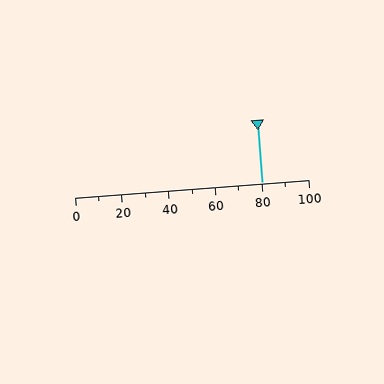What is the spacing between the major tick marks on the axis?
The major ticks are spaced 20 apart.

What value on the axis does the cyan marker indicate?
The marker indicates approximately 80.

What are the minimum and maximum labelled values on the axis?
The axis runs from 0 to 100.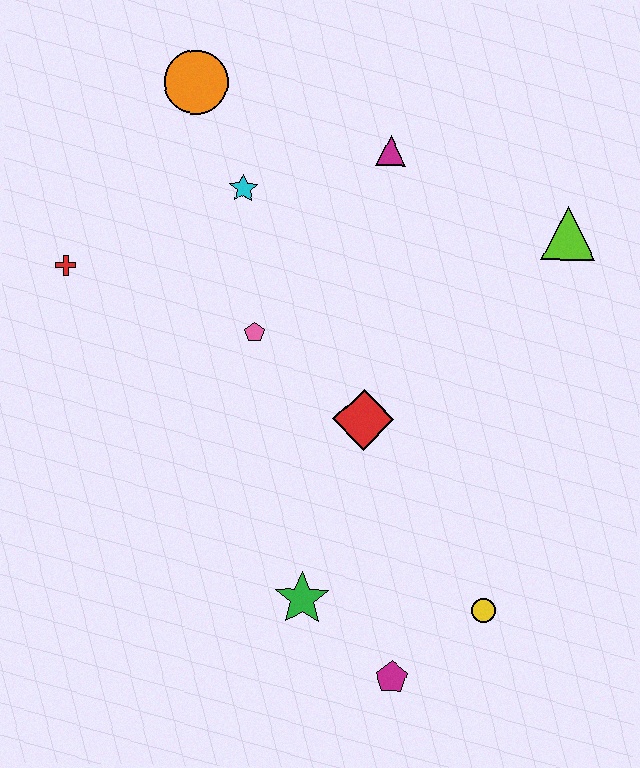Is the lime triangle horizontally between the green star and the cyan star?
No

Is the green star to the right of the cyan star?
Yes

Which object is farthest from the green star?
The orange circle is farthest from the green star.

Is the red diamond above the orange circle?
No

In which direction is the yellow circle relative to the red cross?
The yellow circle is to the right of the red cross.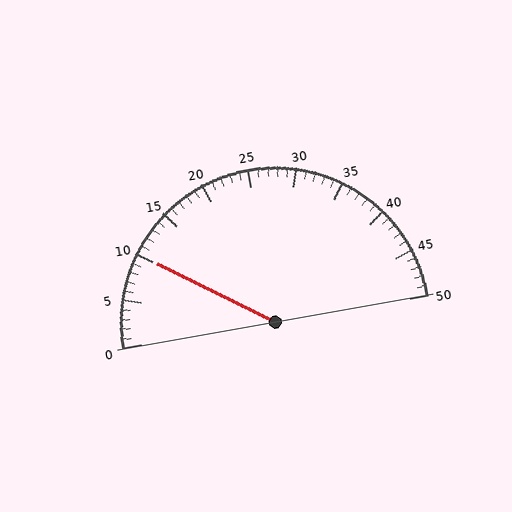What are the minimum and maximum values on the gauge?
The gauge ranges from 0 to 50.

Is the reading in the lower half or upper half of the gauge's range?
The reading is in the lower half of the range (0 to 50).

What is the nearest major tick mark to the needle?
The nearest major tick mark is 10.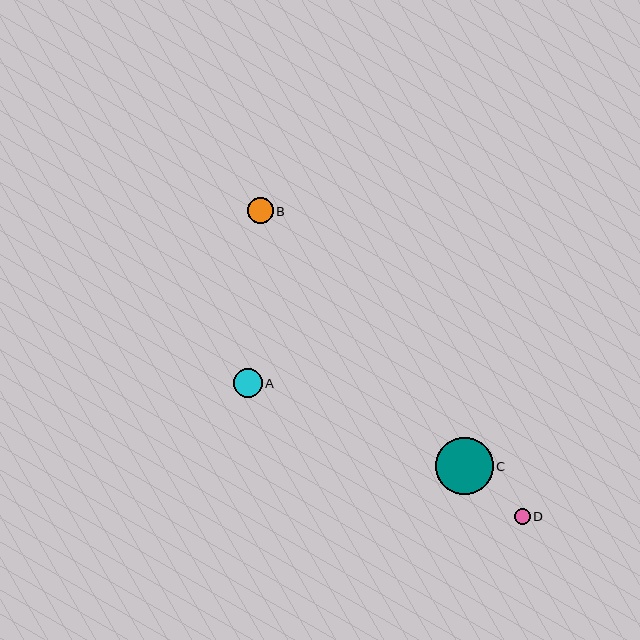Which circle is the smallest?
Circle D is the smallest with a size of approximately 16 pixels.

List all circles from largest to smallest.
From largest to smallest: C, A, B, D.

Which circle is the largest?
Circle C is the largest with a size of approximately 58 pixels.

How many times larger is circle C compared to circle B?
Circle C is approximately 2.2 times the size of circle B.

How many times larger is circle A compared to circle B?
Circle A is approximately 1.1 times the size of circle B.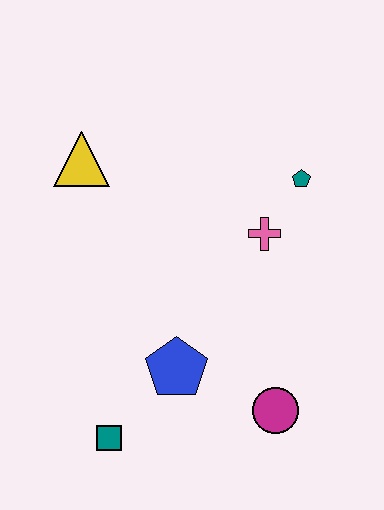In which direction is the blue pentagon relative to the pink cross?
The blue pentagon is below the pink cross.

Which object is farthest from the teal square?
The teal pentagon is farthest from the teal square.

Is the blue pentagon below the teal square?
No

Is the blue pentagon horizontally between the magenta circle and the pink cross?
No